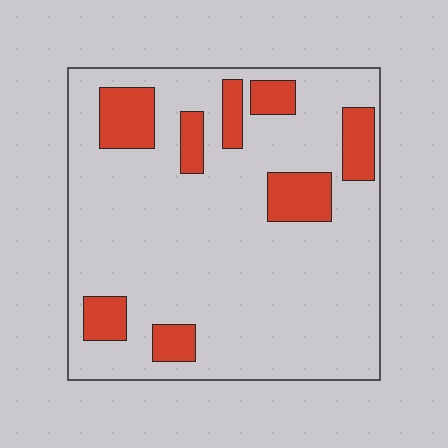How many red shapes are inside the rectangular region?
8.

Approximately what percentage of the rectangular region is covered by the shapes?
Approximately 20%.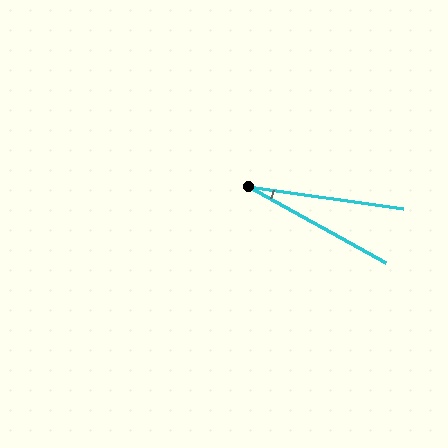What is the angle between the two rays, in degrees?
Approximately 21 degrees.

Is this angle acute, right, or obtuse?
It is acute.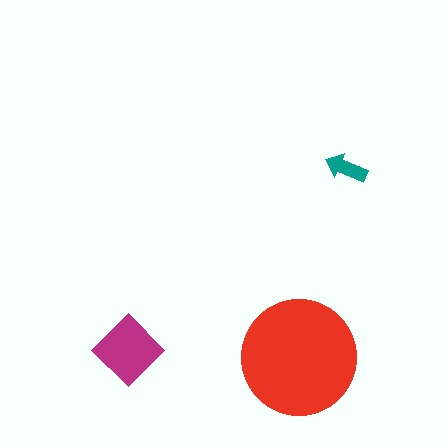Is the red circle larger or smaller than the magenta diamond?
Larger.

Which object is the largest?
The red circle.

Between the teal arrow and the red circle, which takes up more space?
The red circle.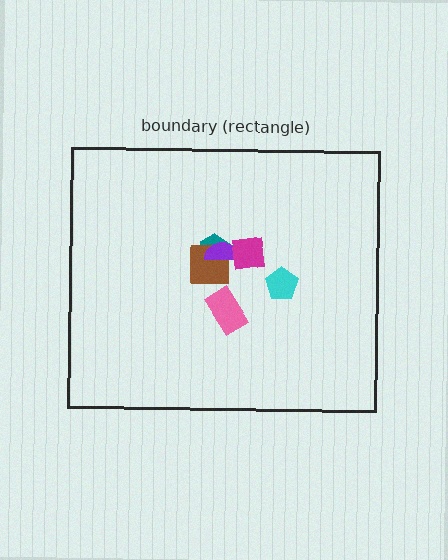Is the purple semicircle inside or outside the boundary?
Inside.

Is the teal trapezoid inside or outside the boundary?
Inside.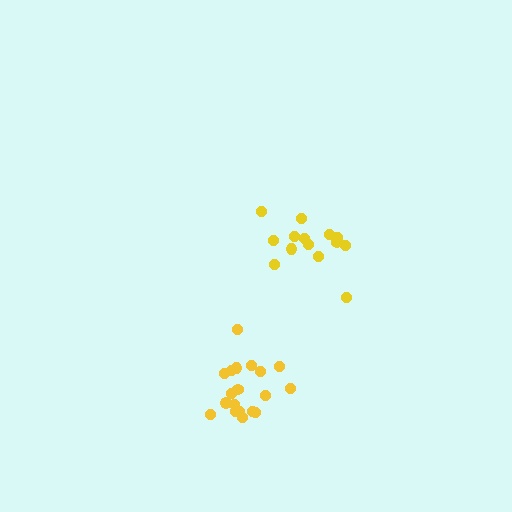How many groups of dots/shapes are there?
There are 2 groups.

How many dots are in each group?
Group 1: 19 dots, Group 2: 14 dots (33 total).